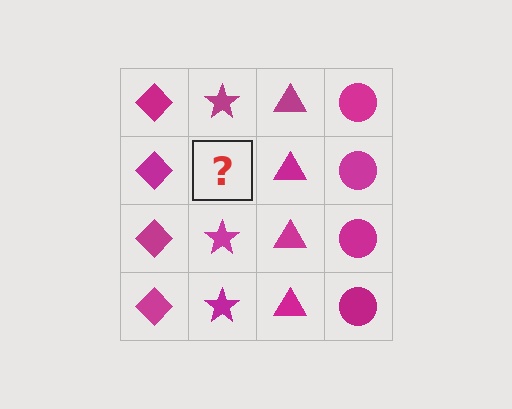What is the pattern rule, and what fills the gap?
The rule is that each column has a consistent shape. The gap should be filled with a magenta star.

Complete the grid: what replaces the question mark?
The question mark should be replaced with a magenta star.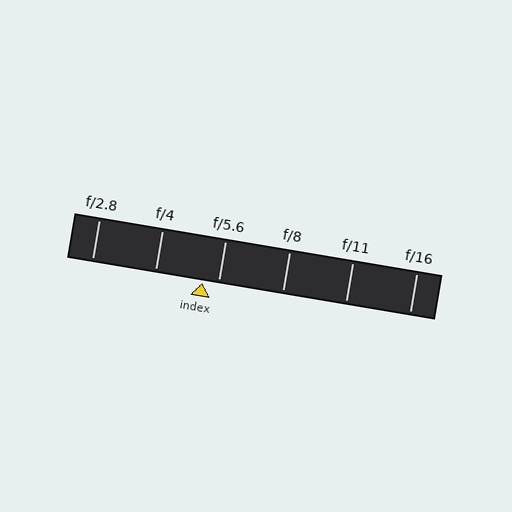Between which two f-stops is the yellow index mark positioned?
The index mark is between f/4 and f/5.6.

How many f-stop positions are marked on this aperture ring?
There are 6 f-stop positions marked.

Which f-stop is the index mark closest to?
The index mark is closest to f/5.6.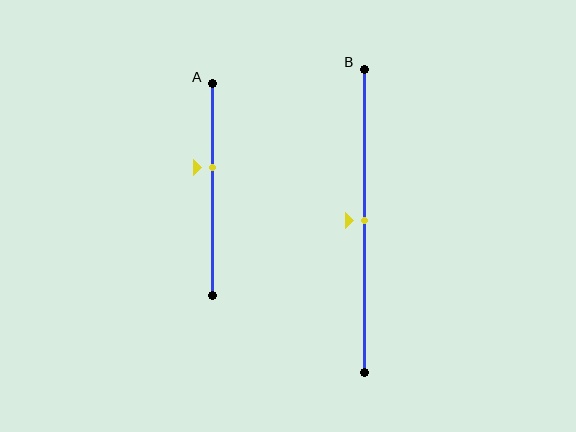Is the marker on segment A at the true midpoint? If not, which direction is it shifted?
No, the marker on segment A is shifted upward by about 11% of the segment length.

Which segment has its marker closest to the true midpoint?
Segment B has its marker closest to the true midpoint.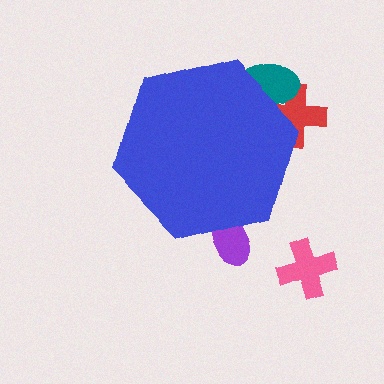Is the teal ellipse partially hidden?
Yes, the teal ellipse is partially hidden behind the blue hexagon.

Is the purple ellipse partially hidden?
Yes, the purple ellipse is partially hidden behind the blue hexagon.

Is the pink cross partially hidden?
No, the pink cross is fully visible.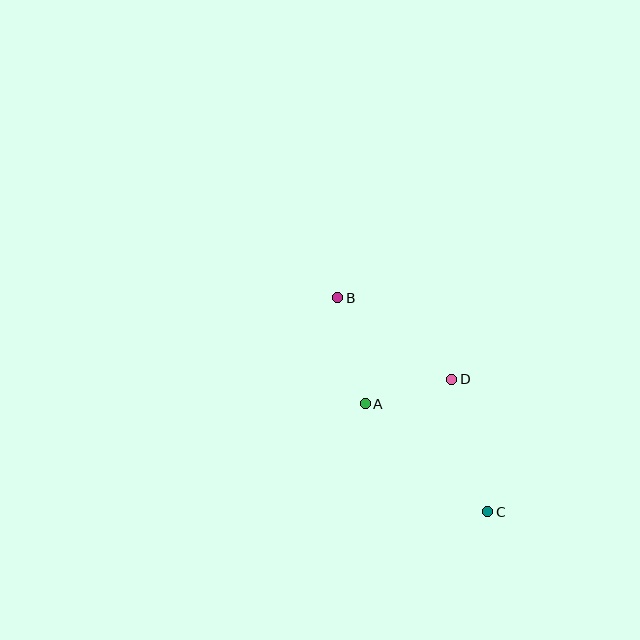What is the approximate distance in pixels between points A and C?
The distance between A and C is approximately 163 pixels.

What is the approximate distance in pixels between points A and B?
The distance between A and B is approximately 110 pixels.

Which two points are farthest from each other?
Points B and C are farthest from each other.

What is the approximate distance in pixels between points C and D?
The distance between C and D is approximately 137 pixels.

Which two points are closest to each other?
Points A and D are closest to each other.